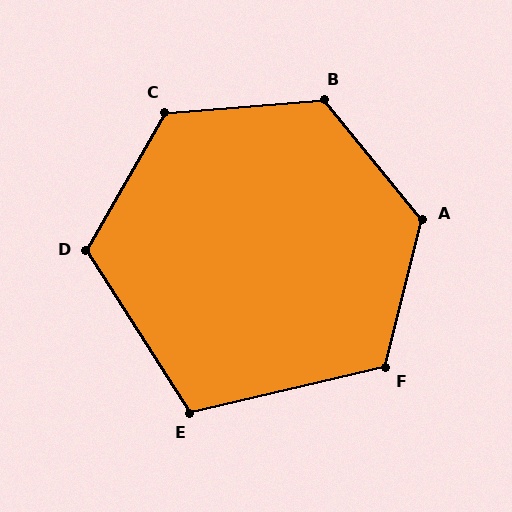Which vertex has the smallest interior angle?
E, at approximately 109 degrees.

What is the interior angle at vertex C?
Approximately 124 degrees (obtuse).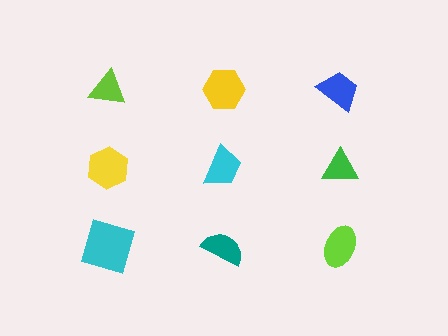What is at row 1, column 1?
A lime triangle.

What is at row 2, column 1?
A yellow hexagon.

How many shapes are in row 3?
3 shapes.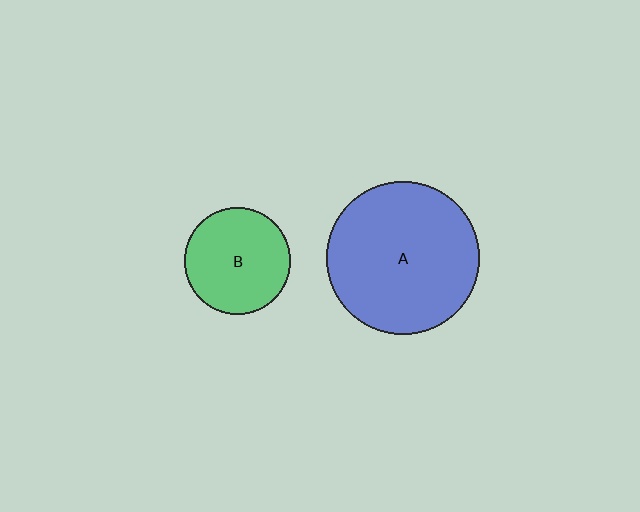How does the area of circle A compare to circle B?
Approximately 2.0 times.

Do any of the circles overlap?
No, none of the circles overlap.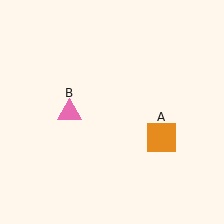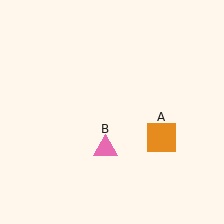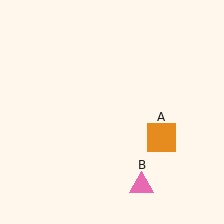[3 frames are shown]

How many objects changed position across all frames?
1 object changed position: pink triangle (object B).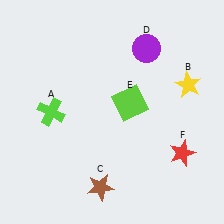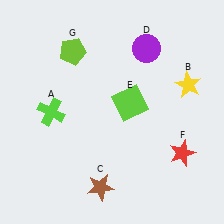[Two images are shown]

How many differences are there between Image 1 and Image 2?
There is 1 difference between the two images.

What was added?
A lime pentagon (G) was added in Image 2.